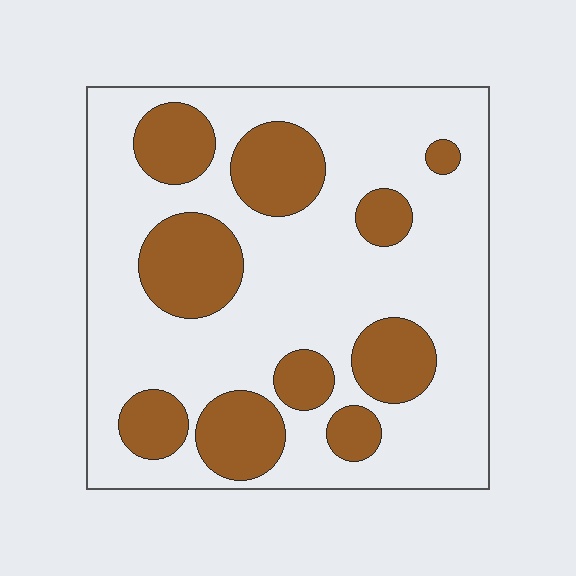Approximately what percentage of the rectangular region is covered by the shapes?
Approximately 30%.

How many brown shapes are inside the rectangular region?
10.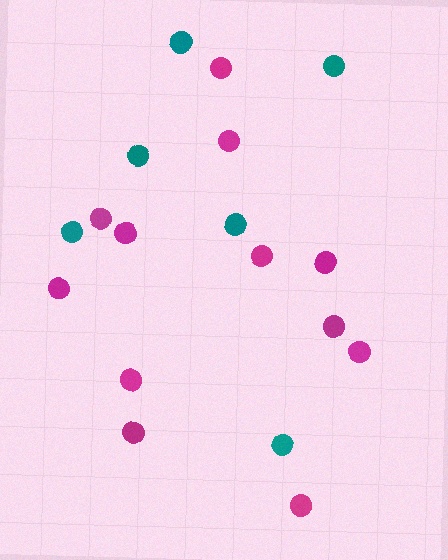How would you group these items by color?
There are 2 groups: one group of teal circles (6) and one group of magenta circles (12).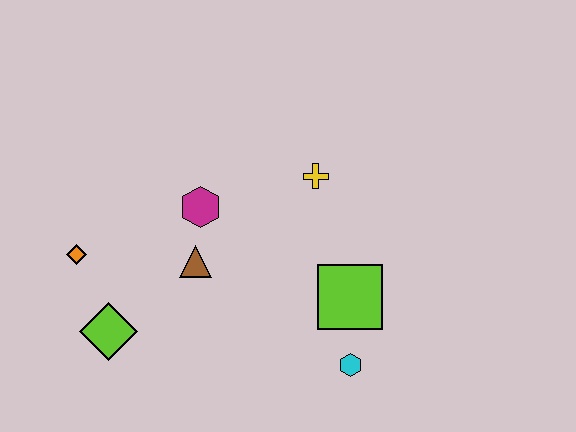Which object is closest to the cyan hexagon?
The lime square is closest to the cyan hexagon.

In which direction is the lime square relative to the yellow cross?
The lime square is below the yellow cross.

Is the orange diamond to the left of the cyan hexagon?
Yes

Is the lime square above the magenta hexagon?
No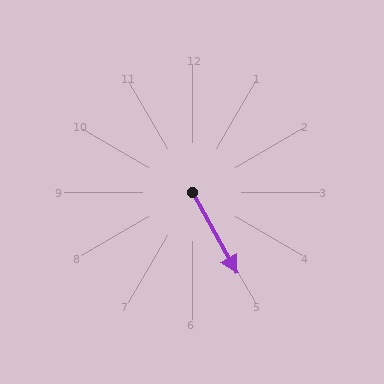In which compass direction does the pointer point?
Southeast.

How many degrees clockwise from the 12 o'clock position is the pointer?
Approximately 151 degrees.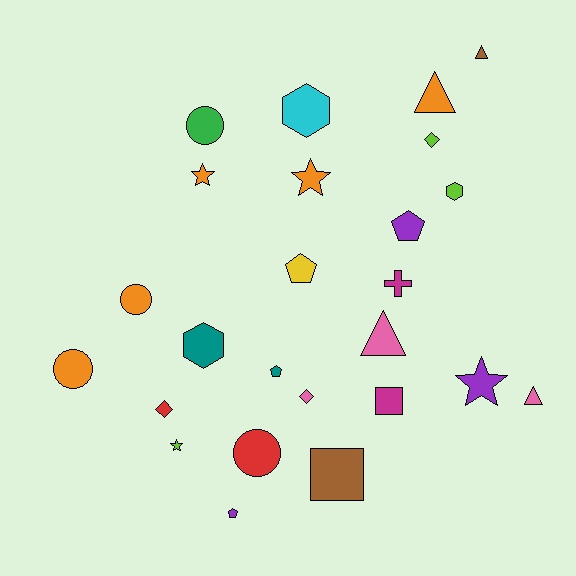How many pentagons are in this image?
There are 4 pentagons.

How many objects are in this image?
There are 25 objects.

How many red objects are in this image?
There are 2 red objects.